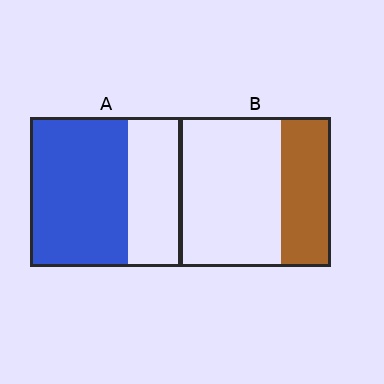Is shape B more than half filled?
No.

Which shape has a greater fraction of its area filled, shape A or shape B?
Shape A.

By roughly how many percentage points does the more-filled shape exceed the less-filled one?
By roughly 30 percentage points (A over B).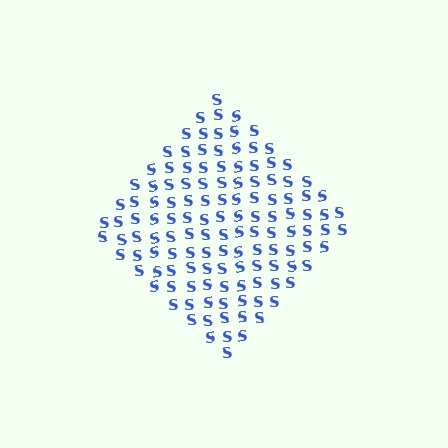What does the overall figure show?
The overall figure shows a diamond.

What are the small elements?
The small elements are letter S's.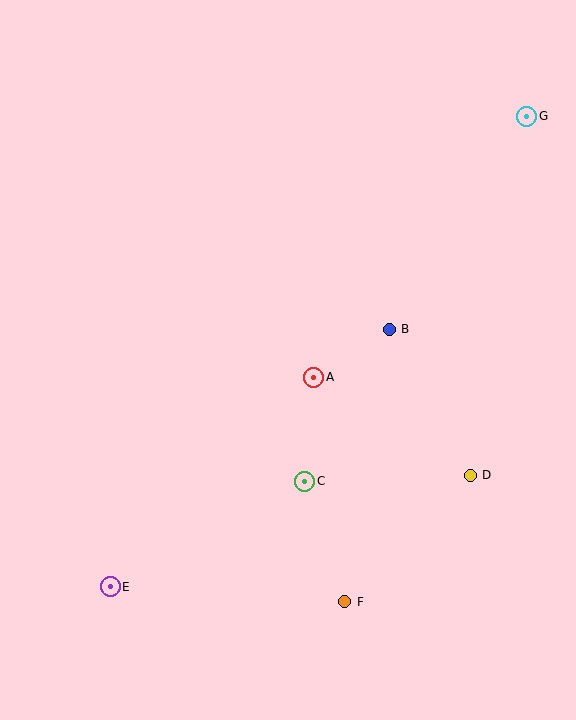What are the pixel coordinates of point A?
Point A is at (314, 377).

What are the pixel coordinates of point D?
Point D is at (470, 475).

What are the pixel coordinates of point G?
Point G is at (527, 116).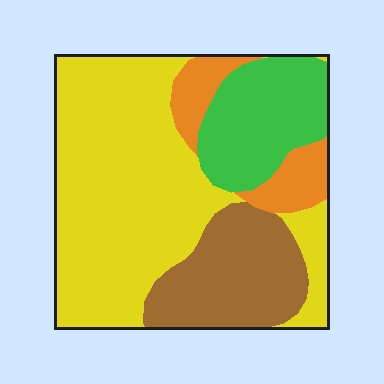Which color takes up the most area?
Yellow, at roughly 55%.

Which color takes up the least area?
Orange, at roughly 10%.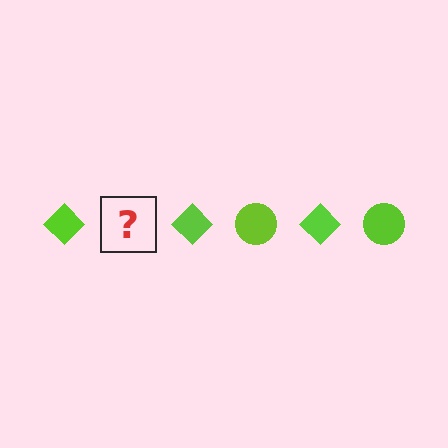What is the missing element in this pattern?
The missing element is a lime circle.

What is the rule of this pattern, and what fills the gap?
The rule is that the pattern cycles through diamond, circle shapes in lime. The gap should be filled with a lime circle.